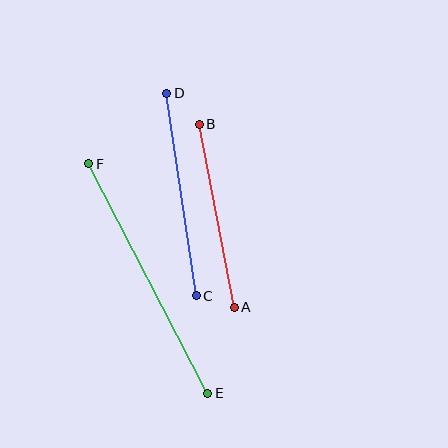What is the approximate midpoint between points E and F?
The midpoint is at approximately (148, 279) pixels.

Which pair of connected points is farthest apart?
Points E and F are farthest apart.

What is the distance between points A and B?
The distance is approximately 186 pixels.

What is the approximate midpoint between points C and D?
The midpoint is at approximately (181, 195) pixels.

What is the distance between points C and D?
The distance is approximately 205 pixels.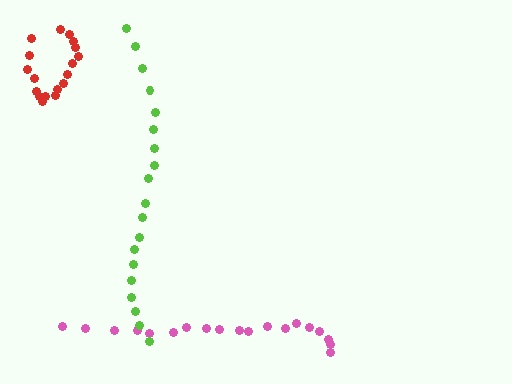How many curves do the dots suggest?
There are 3 distinct paths.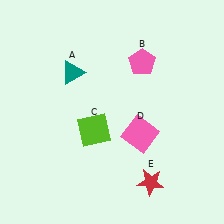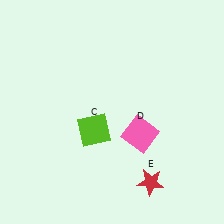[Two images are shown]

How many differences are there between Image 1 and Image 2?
There are 2 differences between the two images.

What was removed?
The teal triangle (A), the pink pentagon (B) were removed in Image 2.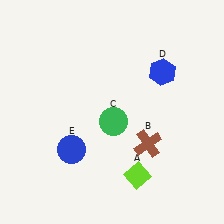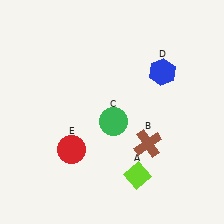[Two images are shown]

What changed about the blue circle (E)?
In Image 1, E is blue. In Image 2, it changed to red.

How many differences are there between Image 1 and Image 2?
There is 1 difference between the two images.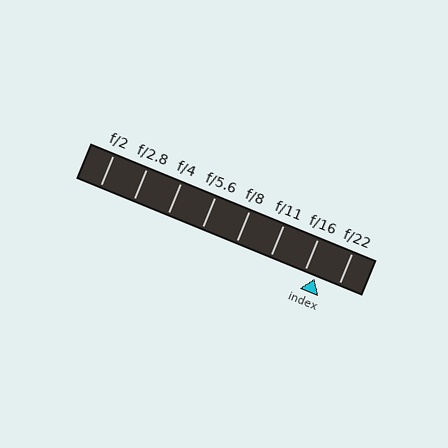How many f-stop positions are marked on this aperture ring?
There are 8 f-stop positions marked.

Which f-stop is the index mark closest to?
The index mark is closest to f/16.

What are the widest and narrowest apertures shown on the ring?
The widest aperture shown is f/2 and the narrowest is f/22.